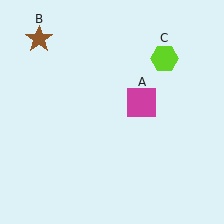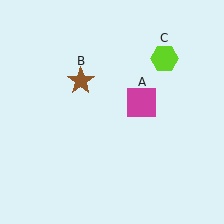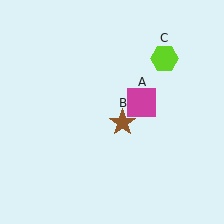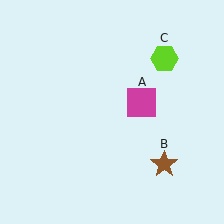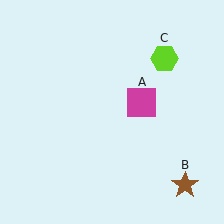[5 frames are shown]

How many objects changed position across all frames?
1 object changed position: brown star (object B).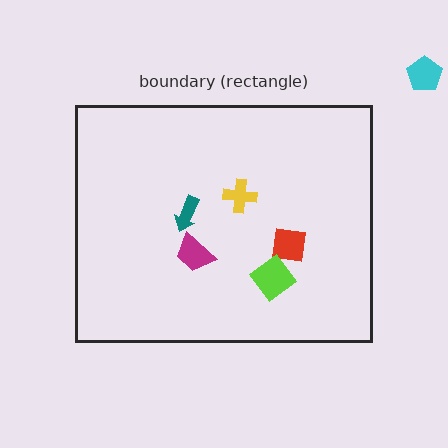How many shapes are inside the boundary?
5 inside, 1 outside.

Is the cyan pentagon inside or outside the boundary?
Outside.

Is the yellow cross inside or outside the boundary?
Inside.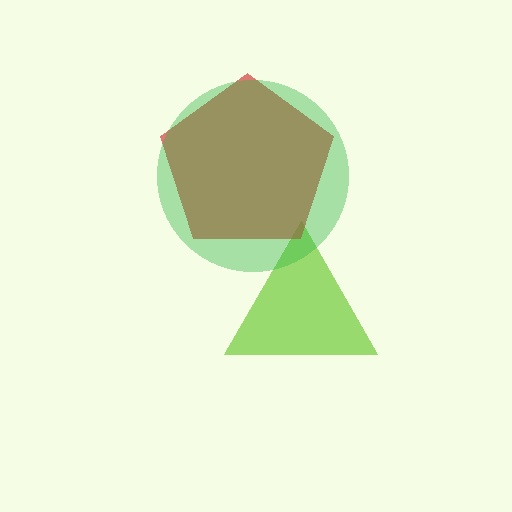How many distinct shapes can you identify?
There are 3 distinct shapes: a lime triangle, a red pentagon, a green circle.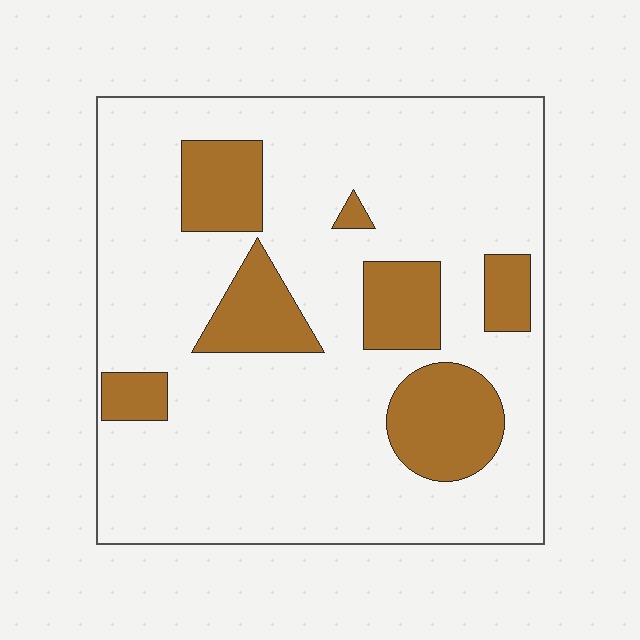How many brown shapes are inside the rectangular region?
7.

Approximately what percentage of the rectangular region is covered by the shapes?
Approximately 20%.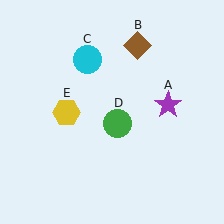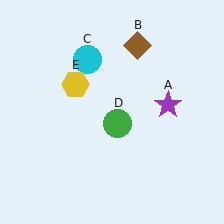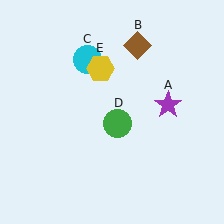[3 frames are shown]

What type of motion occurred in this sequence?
The yellow hexagon (object E) rotated clockwise around the center of the scene.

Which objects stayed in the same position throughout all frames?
Purple star (object A) and brown diamond (object B) and cyan circle (object C) and green circle (object D) remained stationary.